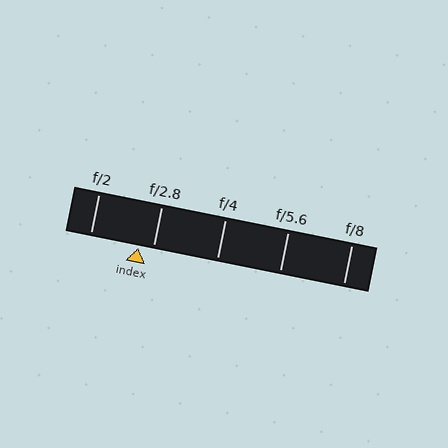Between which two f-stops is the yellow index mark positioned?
The index mark is between f/2 and f/2.8.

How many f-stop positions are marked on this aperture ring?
There are 5 f-stop positions marked.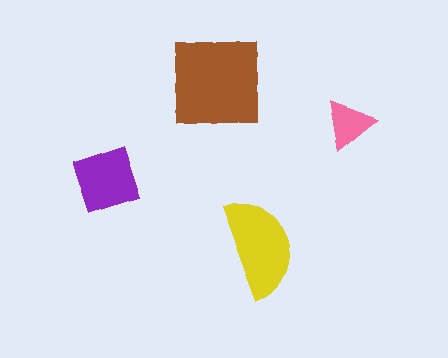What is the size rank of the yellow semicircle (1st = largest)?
2nd.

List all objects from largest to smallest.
The brown square, the yellow semicircle, the purple square, the pink triangle.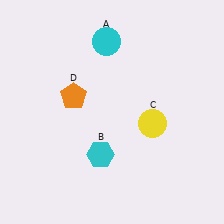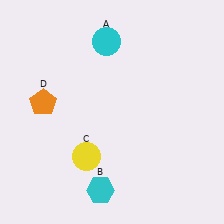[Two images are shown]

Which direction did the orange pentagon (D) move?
The orange pentagon (D) moved left.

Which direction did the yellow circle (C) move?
The yellow circle (C) moved left.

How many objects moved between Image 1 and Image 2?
3 objects moved between the two images.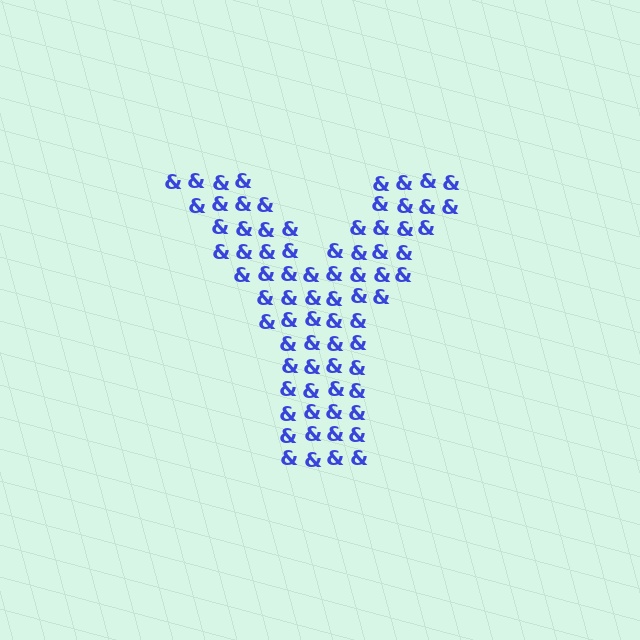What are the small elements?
The small elements are ampersands.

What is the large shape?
The large shape is the letter Y.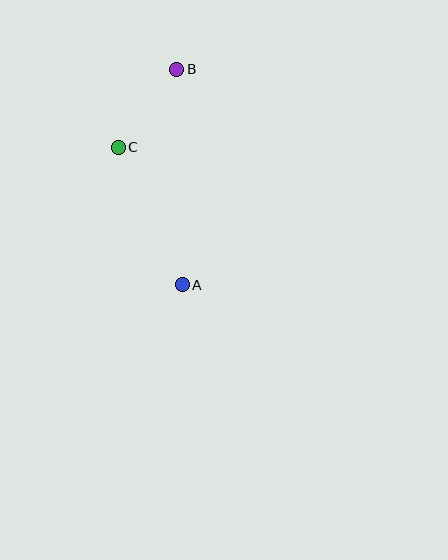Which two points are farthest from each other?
Points A and B are farthest from each other.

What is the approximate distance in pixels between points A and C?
The distance between A and C is approximately 152 pixels.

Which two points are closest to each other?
Points B and C are closest to each other.